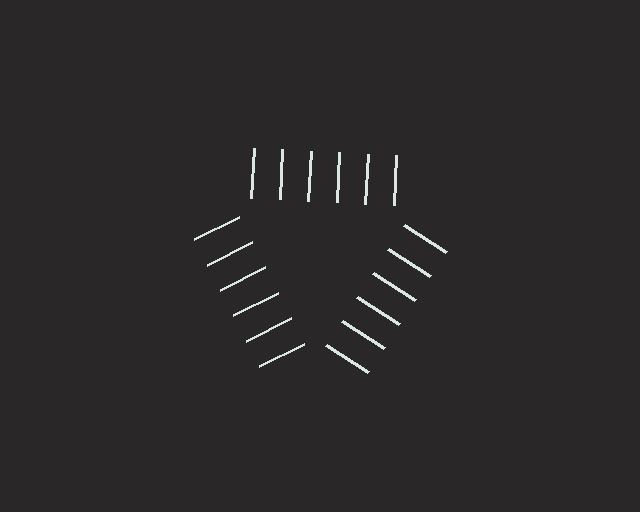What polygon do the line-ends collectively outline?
An illusory triangle — the line segments terminate on its edges but no continuous stroke is drawn.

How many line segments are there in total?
18 — 6 along each of the 3 edges.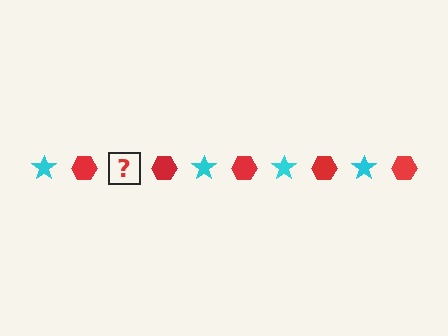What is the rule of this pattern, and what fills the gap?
The rule is that the pattern alternates between cyan star and red hexagon. The gap should be filled with a cyan star.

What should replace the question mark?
The question mark should be replaced with a cyan star.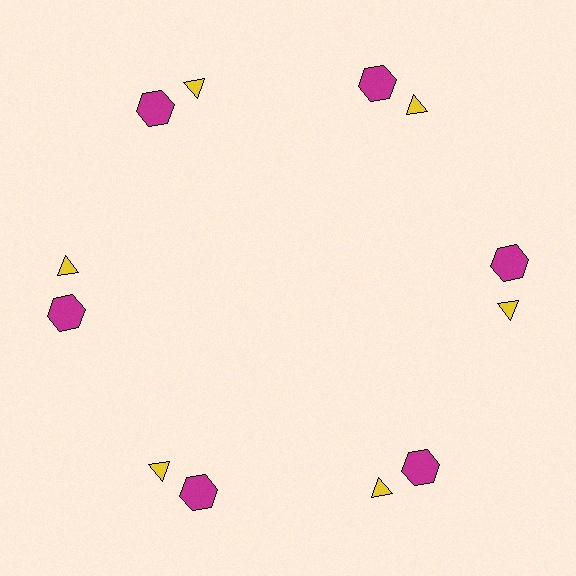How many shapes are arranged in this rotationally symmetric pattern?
There are 12 shapes, arranged in 6 groups of 2.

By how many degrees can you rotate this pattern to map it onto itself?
The pattern maps onto itself every 60 degrees of rotation.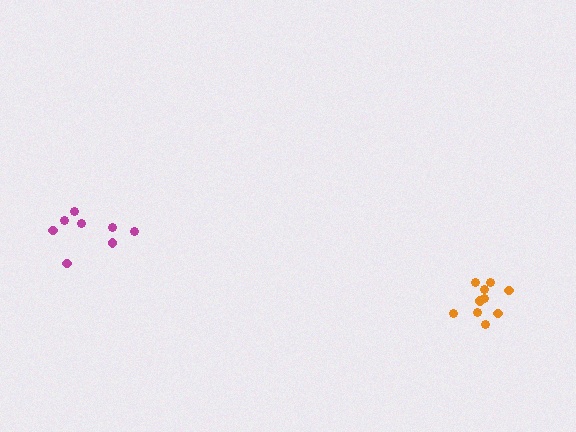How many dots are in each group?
Group 1: 10 dots, Group 2: 8 dots (18 total).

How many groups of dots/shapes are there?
There are 2 groups.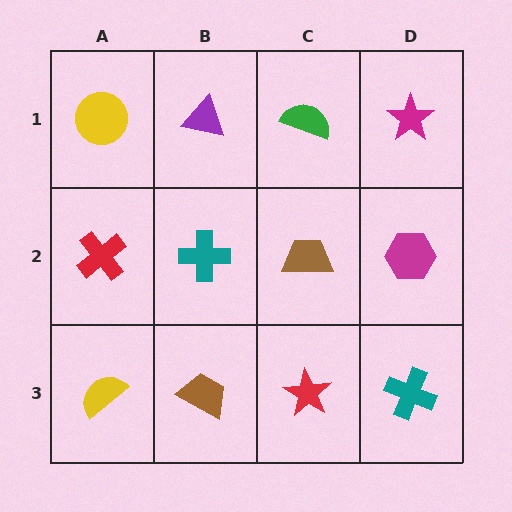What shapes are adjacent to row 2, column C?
A green semicircle (row 1, column C), a red star (row 3, column C), a teal cross (row 2, column B), a magenta hexagon (row 2, column D).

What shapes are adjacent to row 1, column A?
A red cross (row 2, column A), a purple triangle (row 1, column B).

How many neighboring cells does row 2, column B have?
4.